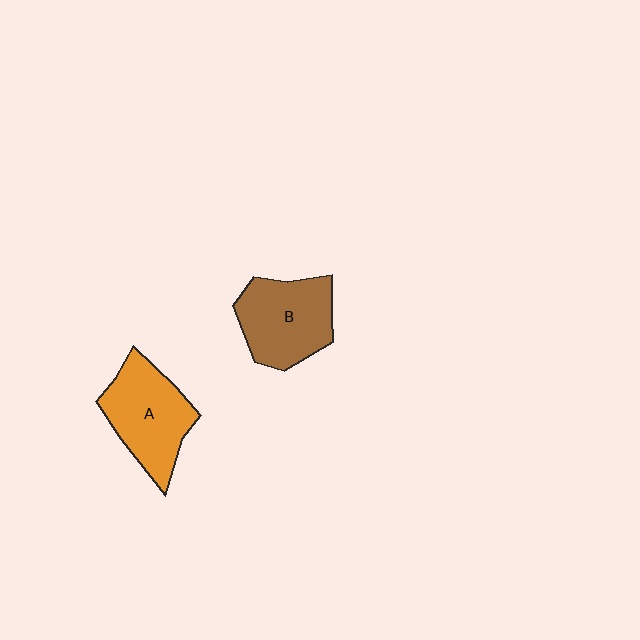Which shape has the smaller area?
Shape B (brown).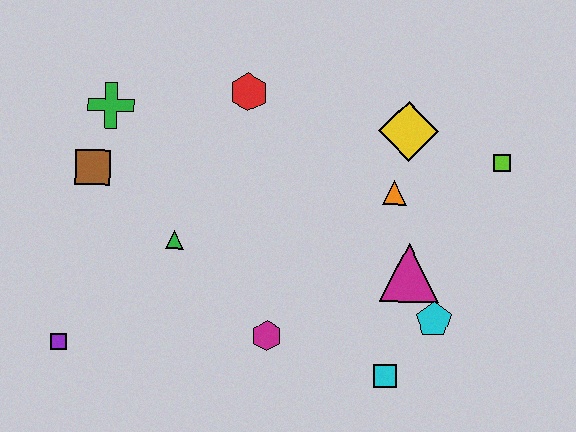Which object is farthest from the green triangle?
The lime square is farthest from the green triangle.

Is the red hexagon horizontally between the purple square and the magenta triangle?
Yes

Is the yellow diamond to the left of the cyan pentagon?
Yes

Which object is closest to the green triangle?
The brown square is closest to the green triangle.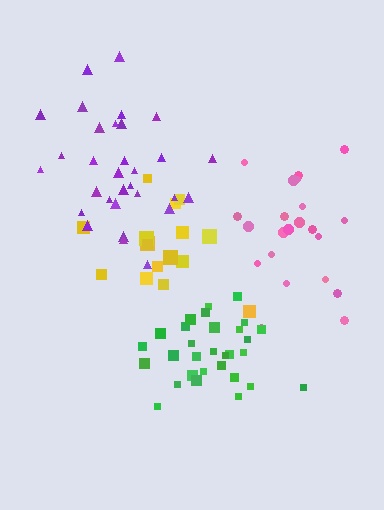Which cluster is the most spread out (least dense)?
Yellow.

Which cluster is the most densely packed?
Green.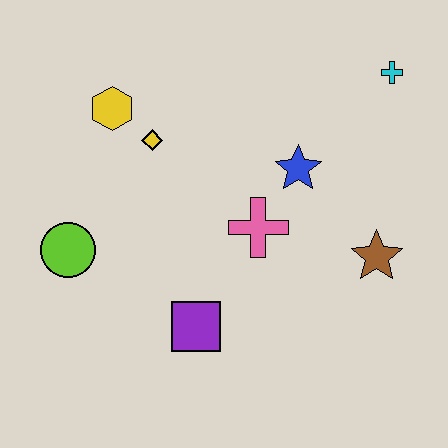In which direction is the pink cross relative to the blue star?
The pink cross is below the blue star.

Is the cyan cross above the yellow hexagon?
Yes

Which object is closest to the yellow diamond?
The yellow hexagon is closest to the yellow diamond.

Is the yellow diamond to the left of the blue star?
Yes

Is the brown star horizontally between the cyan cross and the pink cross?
Yes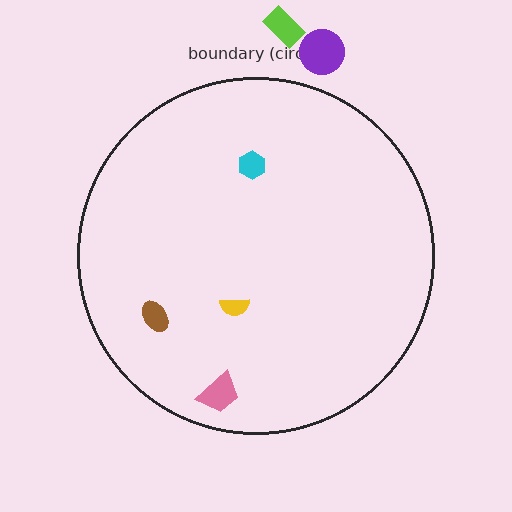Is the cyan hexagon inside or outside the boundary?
Inside.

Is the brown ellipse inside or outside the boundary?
Inside.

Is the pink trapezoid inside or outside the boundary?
Inside.